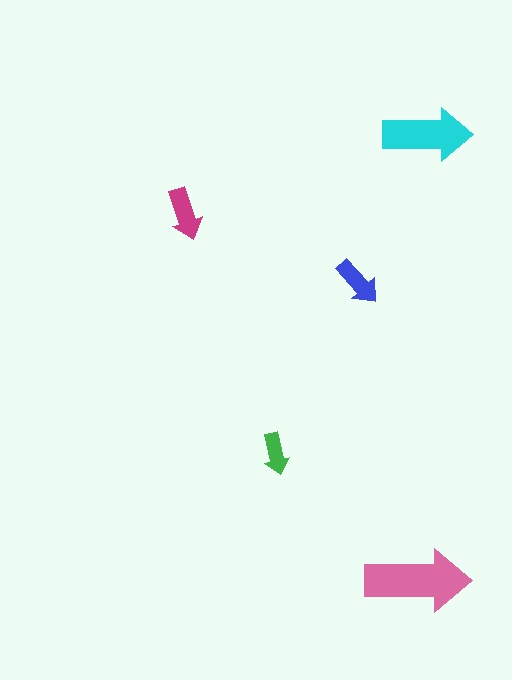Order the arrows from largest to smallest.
the pink one, the cyan one, the magenta one, the blue one, the green one.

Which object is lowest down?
The pink arrow is bottommost.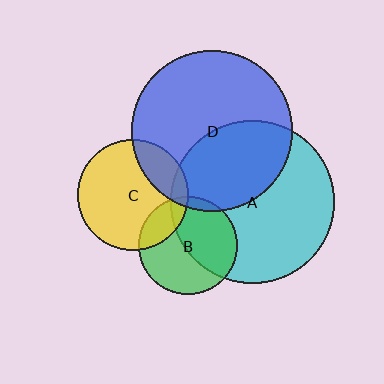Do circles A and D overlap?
Yes.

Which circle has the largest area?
Circle A (cyan).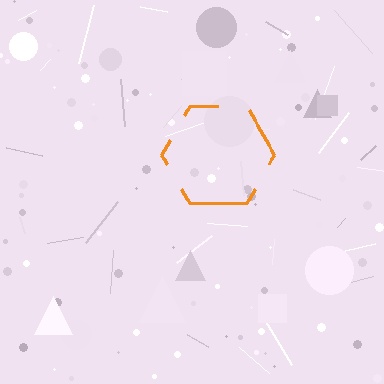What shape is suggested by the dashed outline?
The dashed outline suggests a hexagon.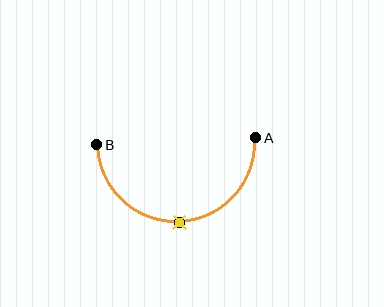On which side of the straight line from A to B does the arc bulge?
The arc bulges below the straight line connecting A and B.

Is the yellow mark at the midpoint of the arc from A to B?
Yes. The yellow mark lies on the arc at equal arc-length from both A and B — it is the arc midpoint.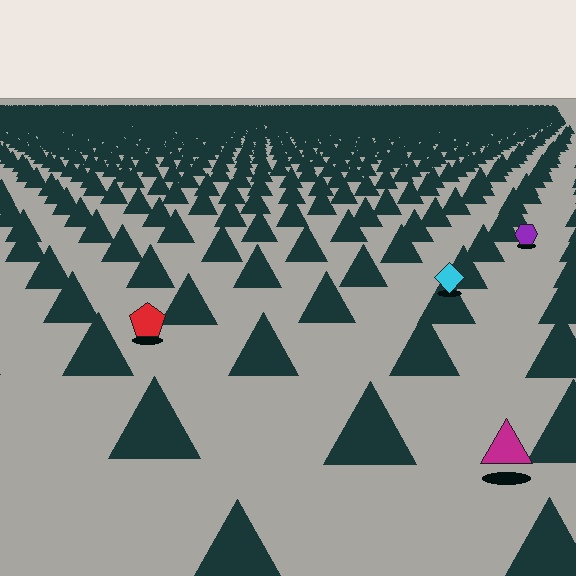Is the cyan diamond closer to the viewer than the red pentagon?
No. The red pentagon is closer — you can tell from the texture gradient: the ground texture is coarser near it.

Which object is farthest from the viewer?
The purple hexagon is farthest from the viewer. It appears smaller and the ground texture around it is denser.